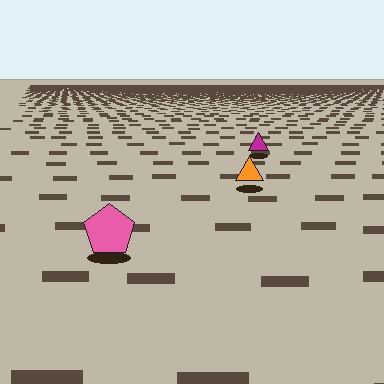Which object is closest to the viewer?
The pink pentagon is closest. The texture marks near it are larger and more spread out.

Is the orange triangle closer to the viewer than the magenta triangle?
Yes. The orange triangle is closer — you can tell from the texture gradient: the ground texture is coarser near it.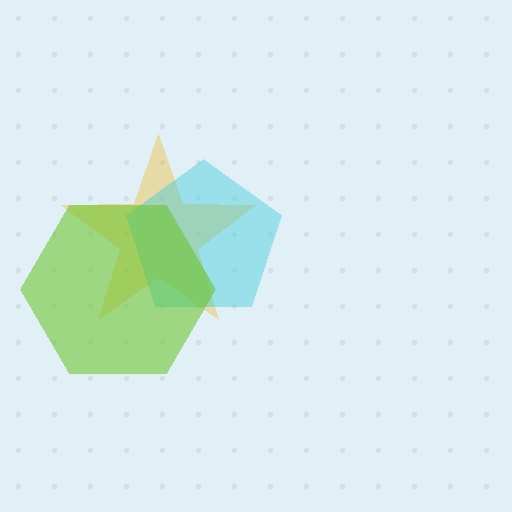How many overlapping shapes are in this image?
There are 3 overlapping shapes in the image.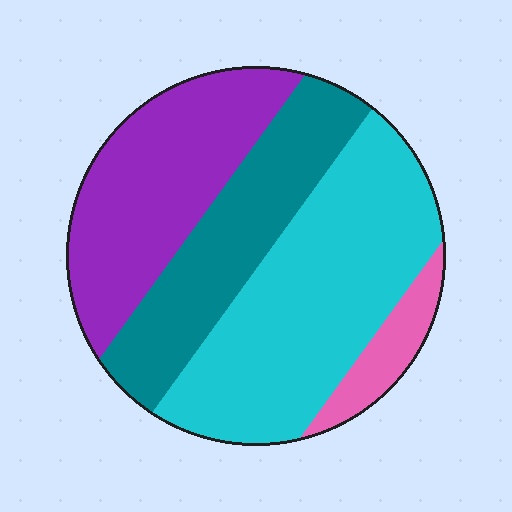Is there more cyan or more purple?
Cyan.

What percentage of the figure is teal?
Teal covers around 25% of the figure.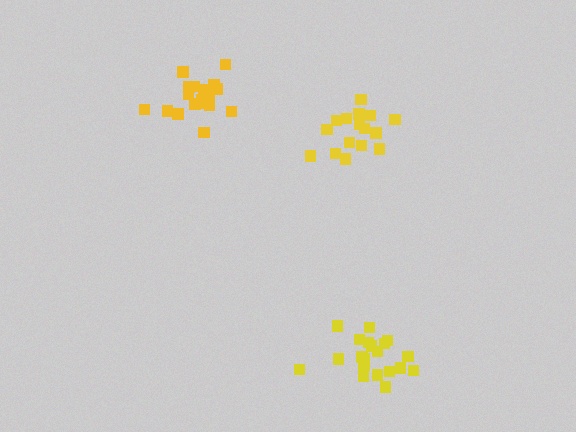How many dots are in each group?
Group 1: 21 dots, Group 2: 16 dots, Group 3: 19 dots (56 total).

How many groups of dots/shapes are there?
There are 3 groups.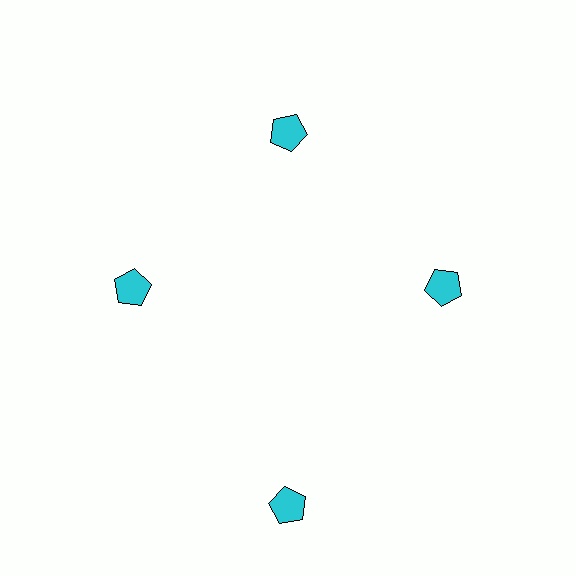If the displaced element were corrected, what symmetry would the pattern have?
It would have 4-fold rotational symmetry — the pattern would map onto itself every 90 degrees.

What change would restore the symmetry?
The symmetry would be restored by moving it inward, back onto the ring so that all 4 pentagons sit at equal angles and equal distance from the center.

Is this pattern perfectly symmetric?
No. The 4 cyan pentagons are arranged in a ring, but one element near the 6 o'clock position is pushed outward from the center, breaking the 4-fold rotational symmetry.